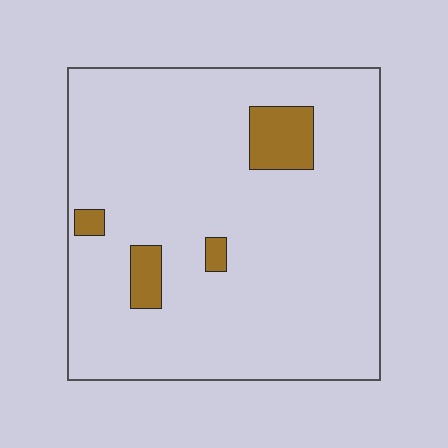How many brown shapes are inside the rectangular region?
4.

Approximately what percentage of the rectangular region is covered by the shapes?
Approximately 10%.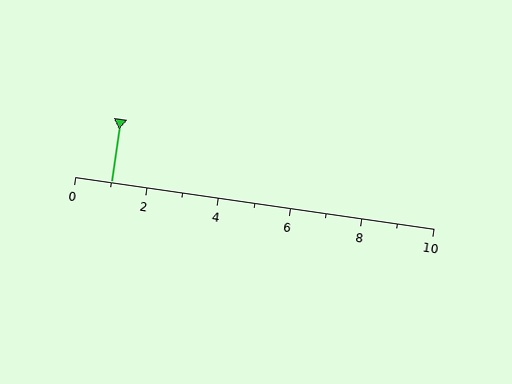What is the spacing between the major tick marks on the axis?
The major ticks are spaced 2 apart.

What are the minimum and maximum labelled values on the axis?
The axis runs from 0 to 10.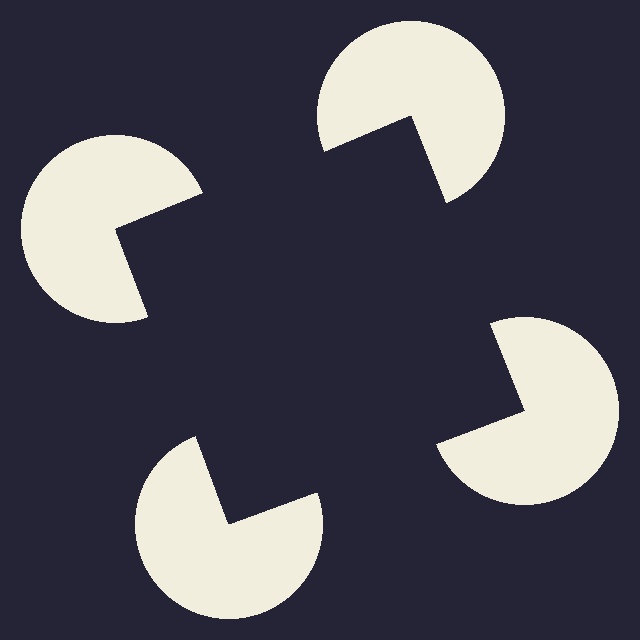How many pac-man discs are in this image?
There are 4 — one at each vertex of the illusory square.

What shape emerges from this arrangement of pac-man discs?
An illusory square — its edges are inferred from the aligned wedge cuts in the pac-man discs, not physically drawn.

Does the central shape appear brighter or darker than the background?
It typically appears slightly darker than the background, even though no actual brightness change is drawn.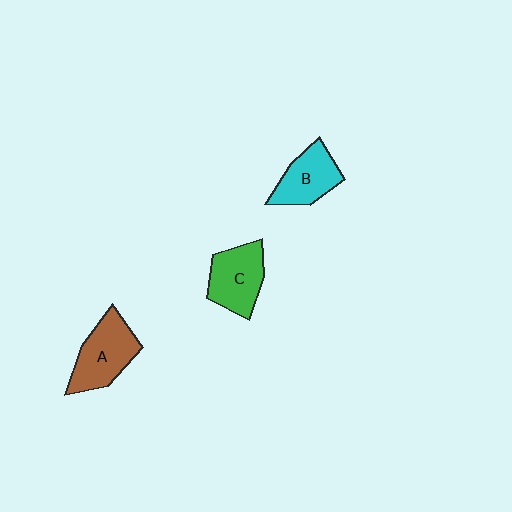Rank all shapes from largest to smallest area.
From largest to smallest: A (brown), C (green), B (cyan).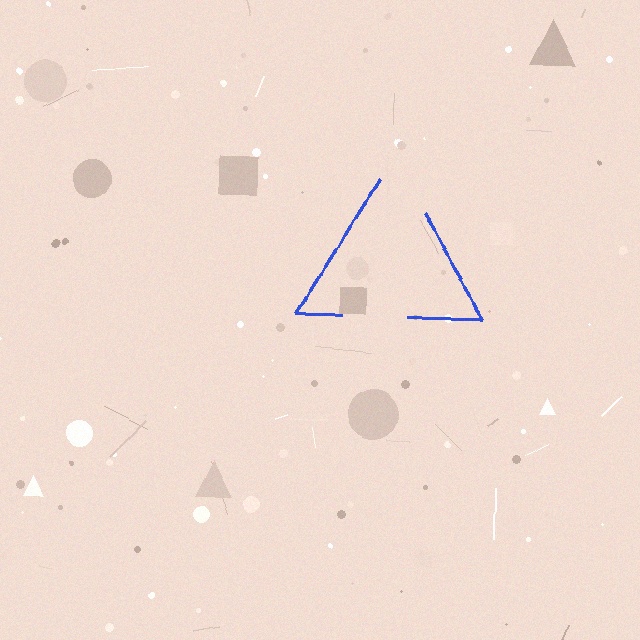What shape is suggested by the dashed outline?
The dashed outline suggests a triangle.